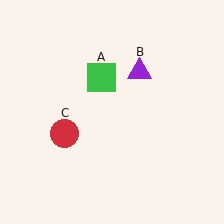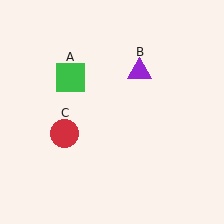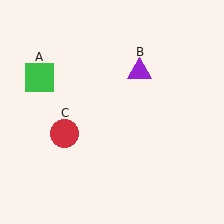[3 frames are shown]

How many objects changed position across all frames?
1 object changed position: green square (object A).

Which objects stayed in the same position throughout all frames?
Purple triangle (object B) and red circle (object C) remained stationary.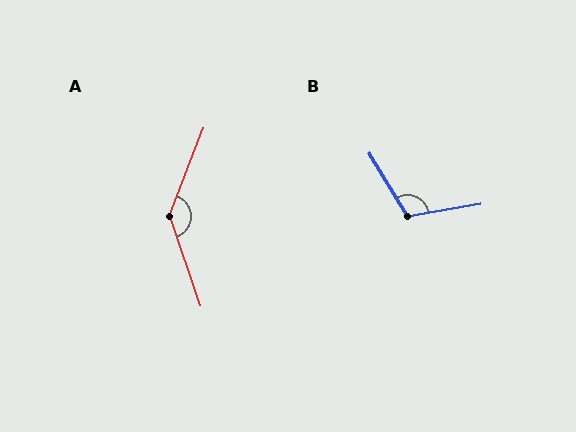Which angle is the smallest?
B, at approximately 112 degrees.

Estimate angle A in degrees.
Approximately 140 degrees.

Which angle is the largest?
A, at approximately 140 degrees.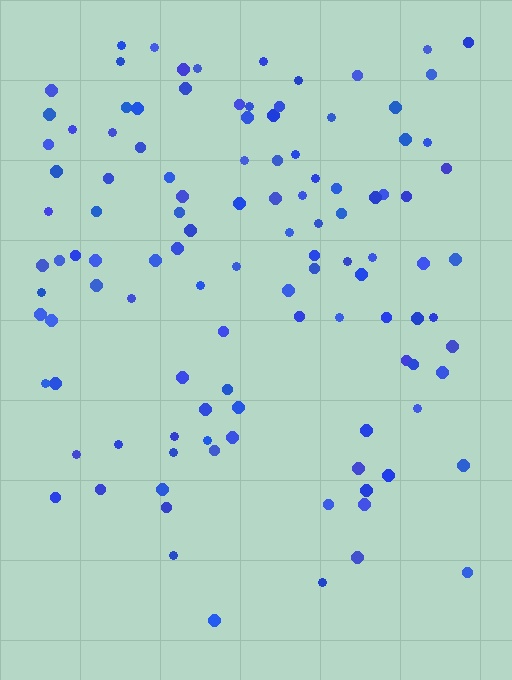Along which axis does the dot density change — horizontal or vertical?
Vertical.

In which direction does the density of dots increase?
From bottom to top, with the top side densest.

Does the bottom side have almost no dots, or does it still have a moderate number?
Still a moderate number, just noticeably fewer than the top.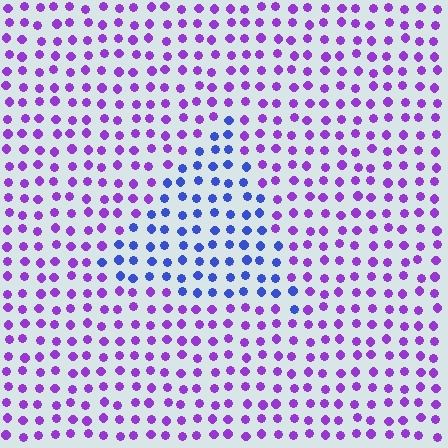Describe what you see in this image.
The image is filled with small purple elements in a uniform arrangement. A triangle-shaped region is visible where the elements are tinted to a slightly different hue, forming a subtle color boundary.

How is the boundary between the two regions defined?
The boundary is defined purely by a slight shift in hue (about 47 degrees). Spacing, size, and orientation are identical on both sides.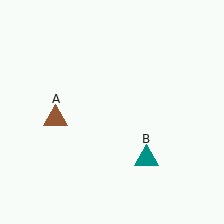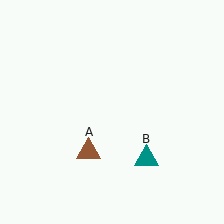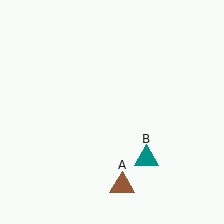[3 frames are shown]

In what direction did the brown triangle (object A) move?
The brown triangle (object A) moved down and to the right.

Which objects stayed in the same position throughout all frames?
Teal triangle (object B) remained stationary.